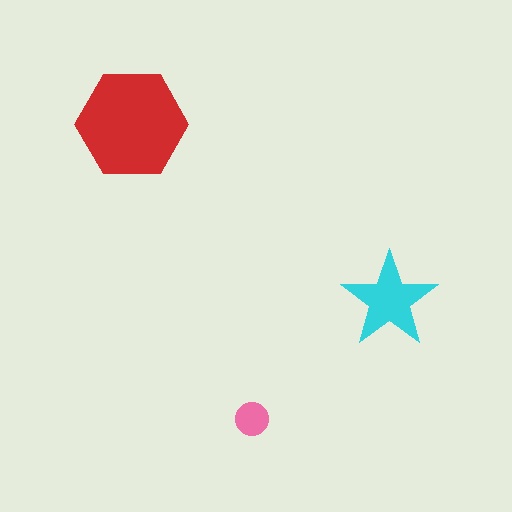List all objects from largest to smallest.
The red hexagon, the cyan star, the pink circle.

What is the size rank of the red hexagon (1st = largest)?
1st.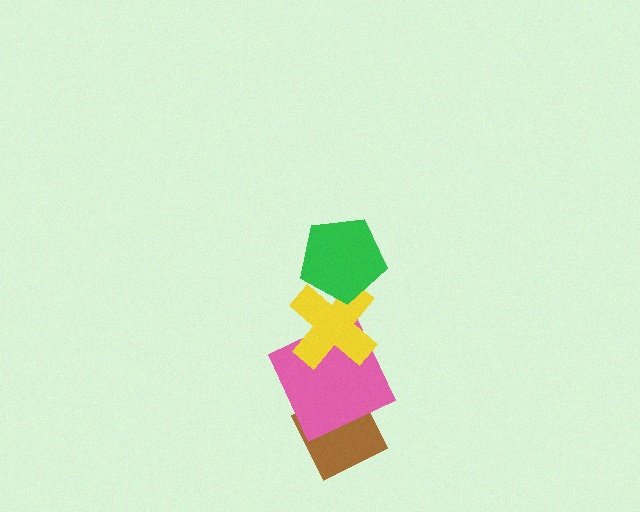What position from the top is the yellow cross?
The yellow cross is 2nd from the top.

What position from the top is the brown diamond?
The brown diamond is 4th from the top.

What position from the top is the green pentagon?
The green pentagon is 1st from the top.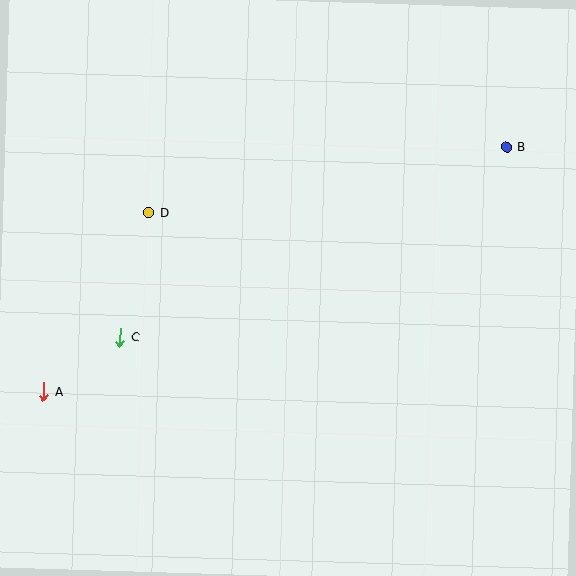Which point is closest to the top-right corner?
Point B is closest to the top-right corner.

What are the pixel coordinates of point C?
Point C is at (120, 337).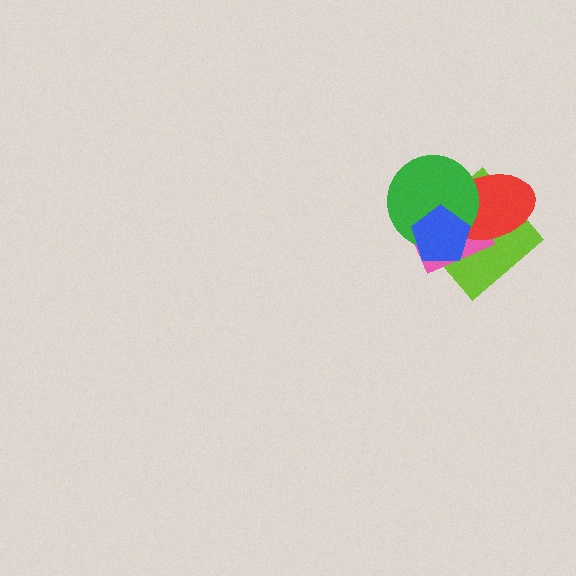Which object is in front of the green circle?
The blue pentagon is in front of the green circle.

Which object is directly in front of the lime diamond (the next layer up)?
The pink square is directly in front of the lime diamond.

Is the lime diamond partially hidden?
Yes, it is partially covered by another shape.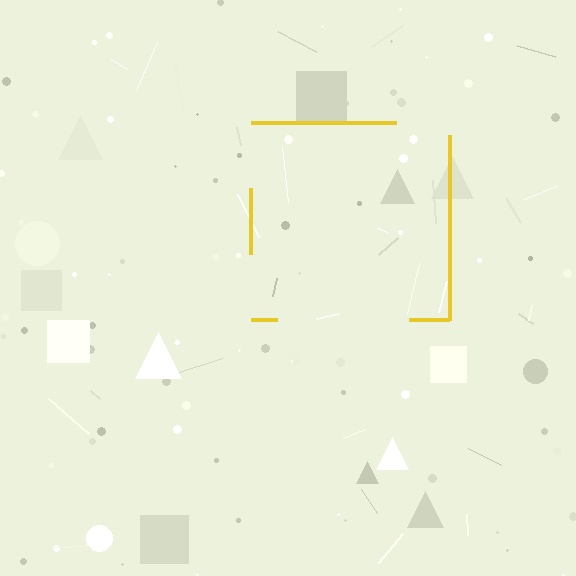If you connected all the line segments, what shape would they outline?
They would outline a square.